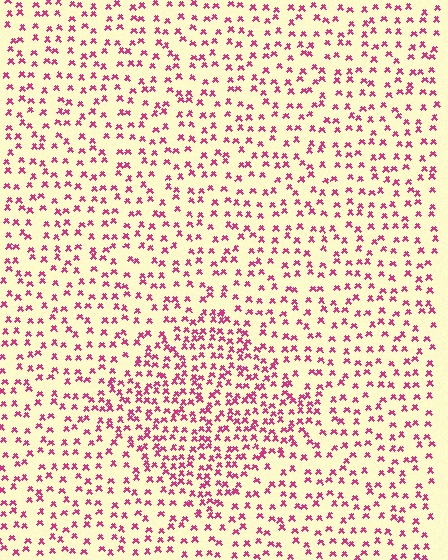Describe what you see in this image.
The image contains small magenta elements arranged at two different densities. A diamond-shaped region is visible where the elements are more densely packed than the surrounding area.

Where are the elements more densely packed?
The elements are more densely packed inside the diamond boundary.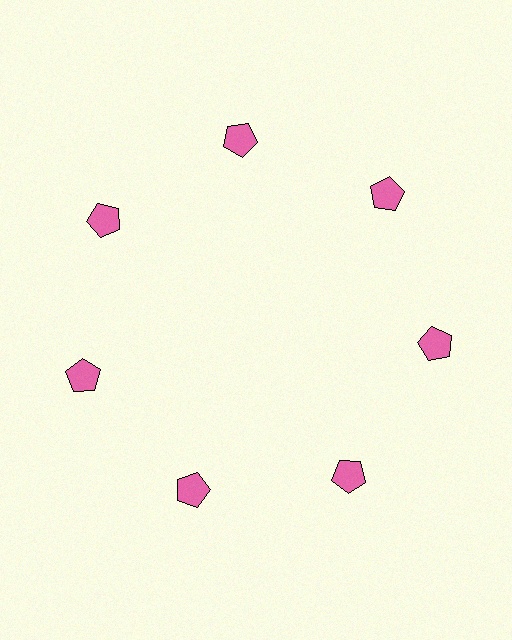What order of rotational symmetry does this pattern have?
This pattern has 7-fold rotational symmetry.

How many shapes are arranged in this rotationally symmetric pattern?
There are 7 shapes, arranged in 7 groups of 1.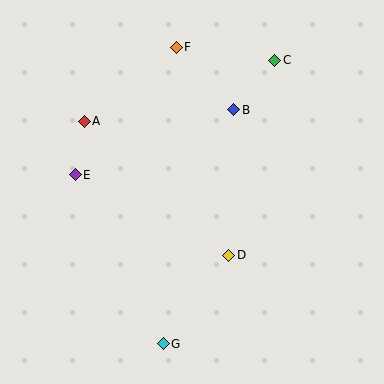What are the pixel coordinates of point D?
Point D is at (229, 255).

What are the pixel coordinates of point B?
Point B is at (234, 110).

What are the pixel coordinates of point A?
Point A is at (84, 121).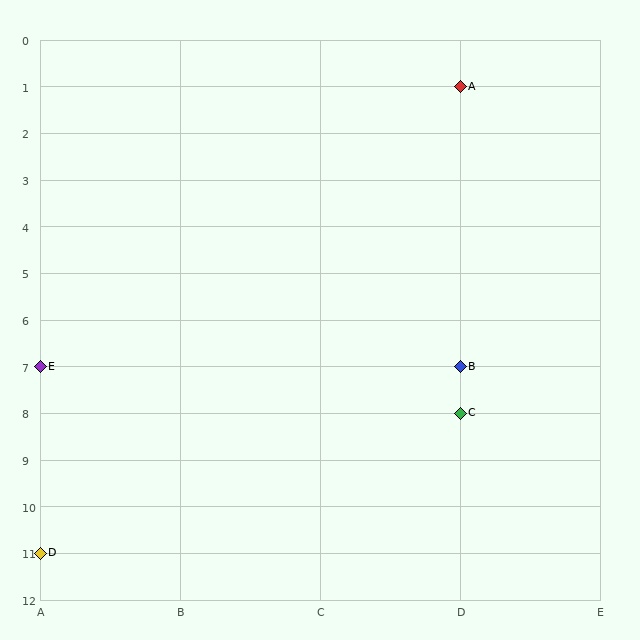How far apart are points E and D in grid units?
Points E and D are 4 rows apart.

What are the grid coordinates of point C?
Point C is at grid coordinates (D, 8).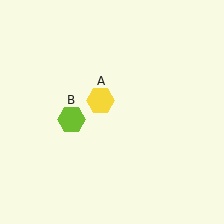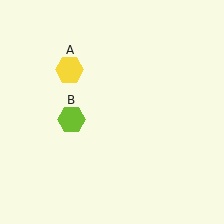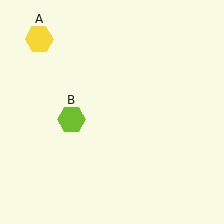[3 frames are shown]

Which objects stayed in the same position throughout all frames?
Lime hexagon (object B) remained stationary.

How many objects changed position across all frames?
1 object changed position: yellow hexagon (object A).